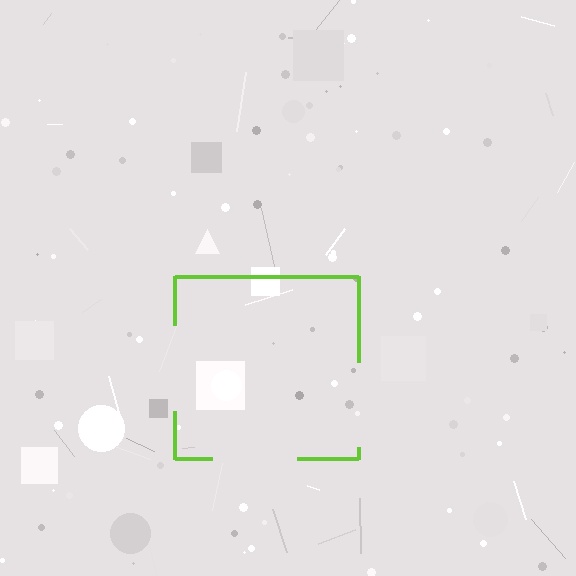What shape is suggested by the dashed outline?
The dashed outline suggests a square.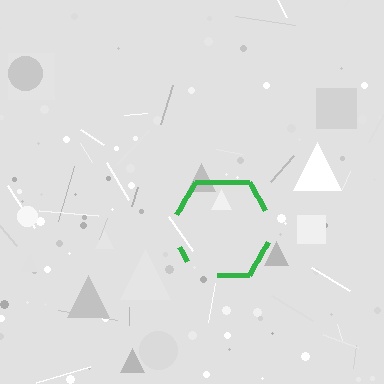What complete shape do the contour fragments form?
The contour fragments form a hexagon.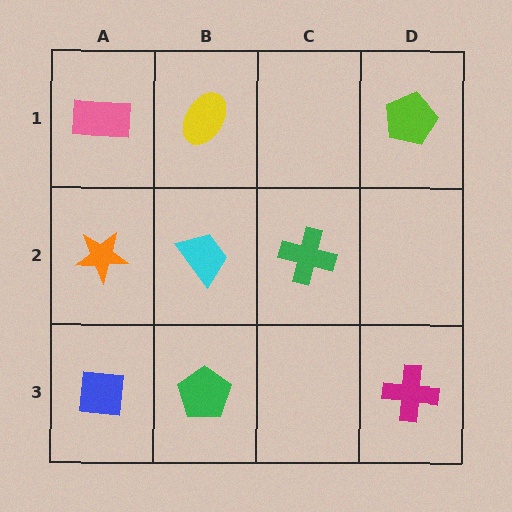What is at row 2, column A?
An orange star.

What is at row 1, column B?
A yellow ellipse.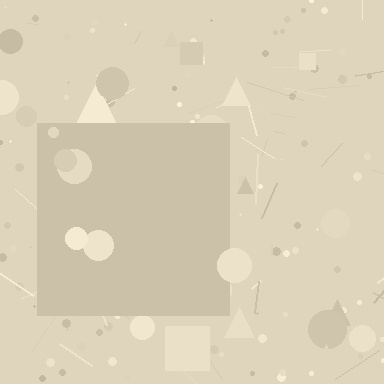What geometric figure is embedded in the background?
A square is embedded in the background.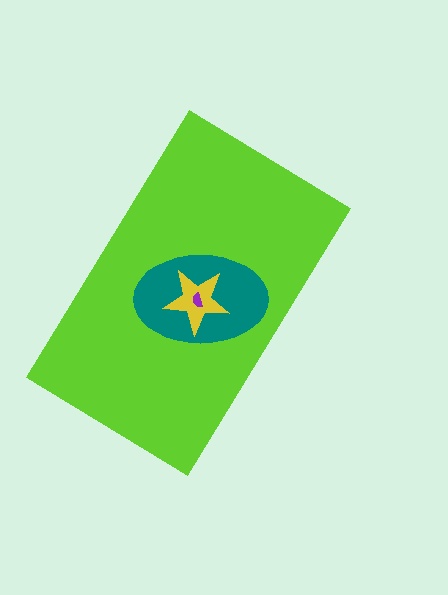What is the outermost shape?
The lime rectangle.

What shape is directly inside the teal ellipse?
The yellow star.